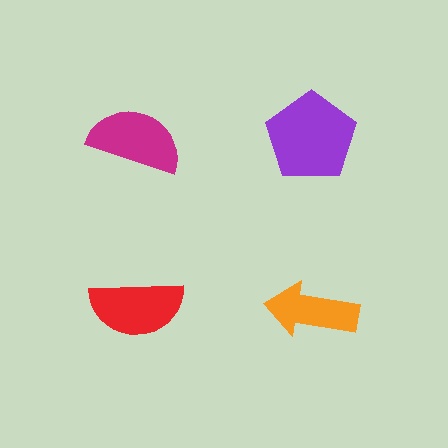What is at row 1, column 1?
A magenta semicircle.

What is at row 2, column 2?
An orange arrow.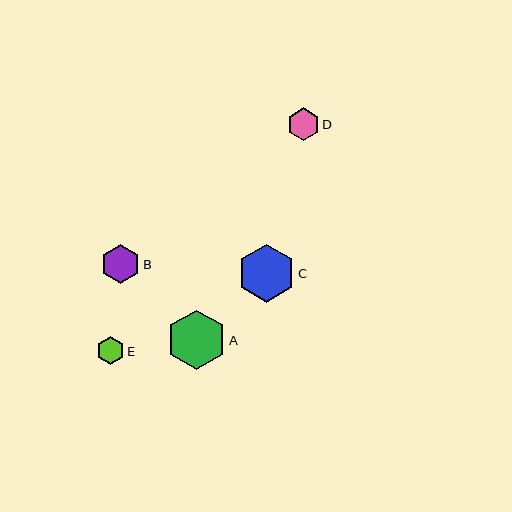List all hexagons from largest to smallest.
From largest to smallest: A, C, B, D, E.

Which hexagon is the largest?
Hexagon A is the largest with a size of approximately 59 pixels.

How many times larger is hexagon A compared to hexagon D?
Hexagon A is approximately 1.8 times the size of hexagon D.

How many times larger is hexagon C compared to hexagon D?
Hexagon C is approximately 1.8 times the size of hexagon D.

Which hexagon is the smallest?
Hexagon E is the smallest with a size of approximately 27 pixels.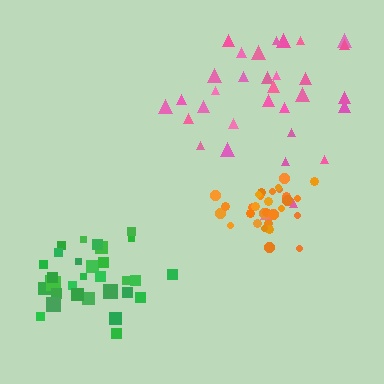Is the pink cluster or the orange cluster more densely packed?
Orange.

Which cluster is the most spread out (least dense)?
Pink.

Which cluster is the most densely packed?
Orange.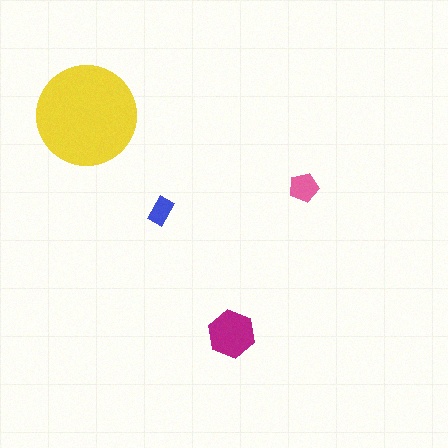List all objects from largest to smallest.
The yellow circle, the magenta hexagon, the pink pentagon, the blue rectangle.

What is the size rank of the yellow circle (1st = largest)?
1st.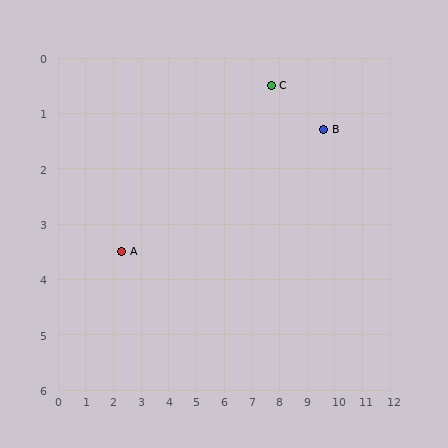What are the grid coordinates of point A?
Point A is at approximately (2.3, 3.5).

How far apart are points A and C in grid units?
Points A and C are about 6.2 grid units apart.